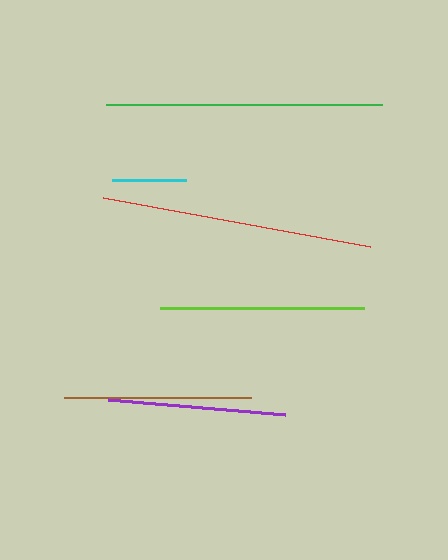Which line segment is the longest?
The green line is the longest at approximately 276 pixels.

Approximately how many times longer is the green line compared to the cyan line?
The green line is approximately 3.7 times the length of the cyan line.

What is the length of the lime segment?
The lime segment is approximately 203 pixels long.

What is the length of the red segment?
The red segment is approximately 271 pixels long.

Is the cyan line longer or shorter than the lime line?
The lime line is longer than the cyan line.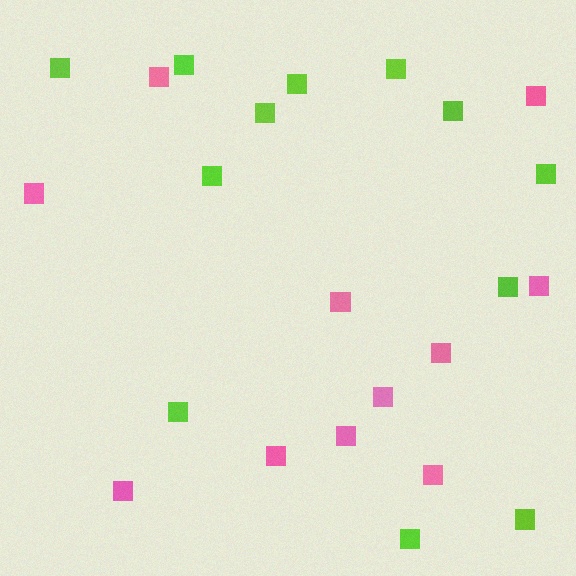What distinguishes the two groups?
There are 2 groups: one group of lime squares (12) and one group of pink squares (11).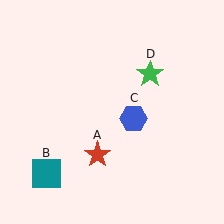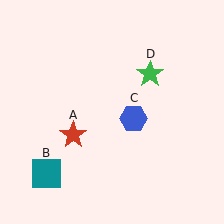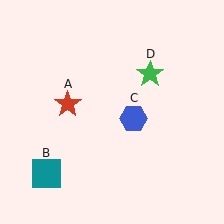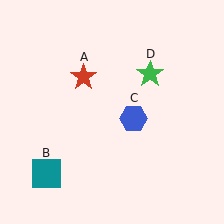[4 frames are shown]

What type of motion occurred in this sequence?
The red star (object A) rotated clockwise around the center of the scene.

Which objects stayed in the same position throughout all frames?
Teal square (object B) and blue hexagon (object C) and green star (object D) remained stationary.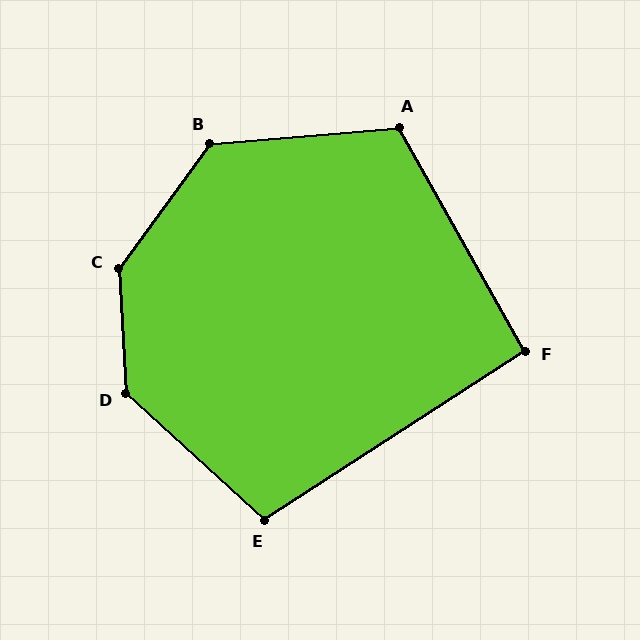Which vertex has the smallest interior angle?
F, at approximately 93 degrees.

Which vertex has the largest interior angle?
C, at approximately 141 degrees.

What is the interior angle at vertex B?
Approximately 131 degrees (obtuse).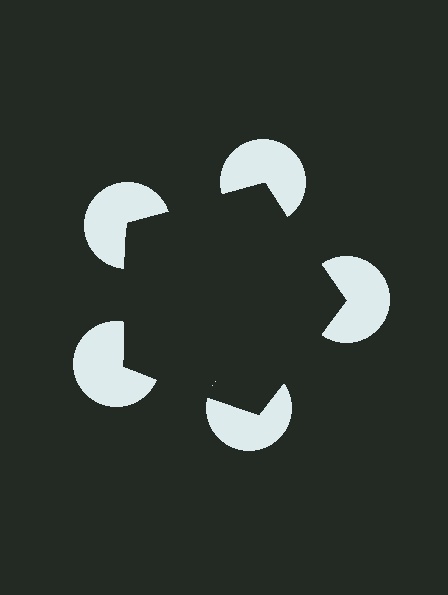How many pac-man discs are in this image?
There are 5 — one at each vertex of the illusory pentagon.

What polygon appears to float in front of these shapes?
An illusory pentagon — its edges are inferred from the aligned wedge cuts in the pac-man discs, not physically drawn.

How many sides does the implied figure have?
5 sides.